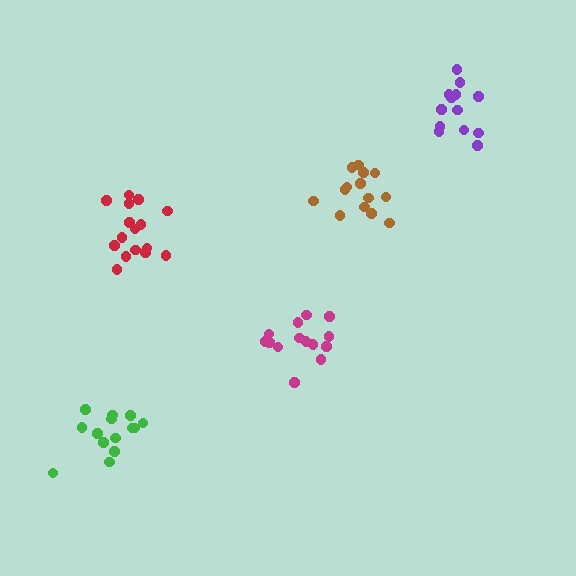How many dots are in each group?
Group 1: 16 dots, Group 2: 14 dots, Group 3: 14 dots, Group 4: 14 dots, Group 5: 13 dots (71 total).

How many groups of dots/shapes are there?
There are 5 groups.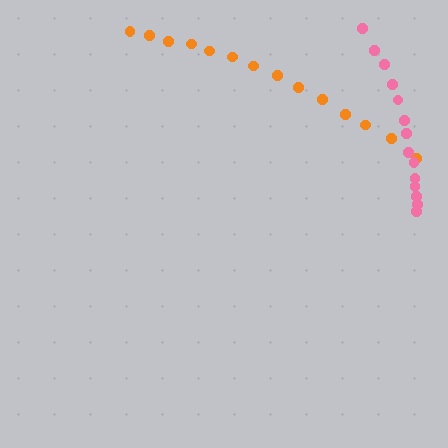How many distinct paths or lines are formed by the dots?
There are 2 distinct paths.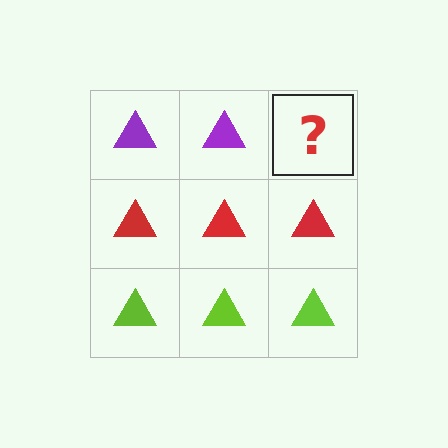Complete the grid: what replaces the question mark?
The question mark should be replaced with a purple triangle.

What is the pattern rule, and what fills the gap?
The rule is that each row has a consistent color. The gap should be filled with a purple triangle.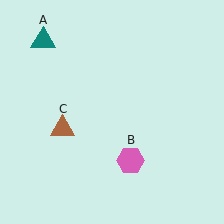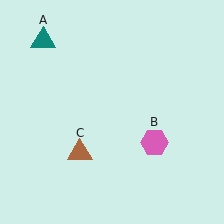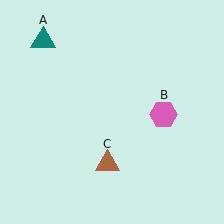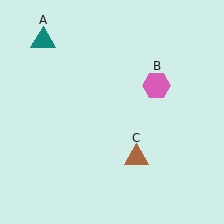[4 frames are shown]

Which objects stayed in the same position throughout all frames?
Teal triangle (object A) remained stationary.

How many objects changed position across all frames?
2 objects changed position: pink hexagon (object B), brown triangle (object C).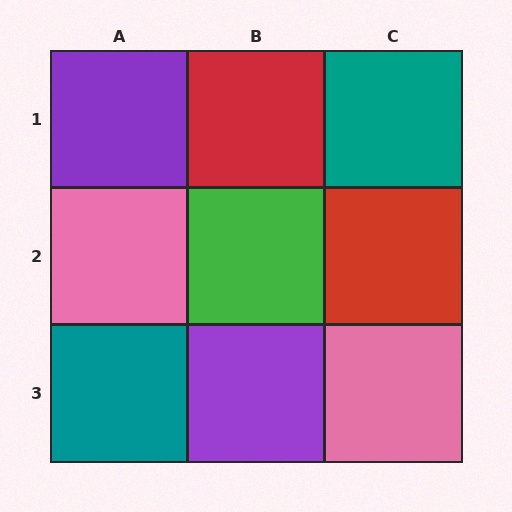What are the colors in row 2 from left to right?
Pink, green, red.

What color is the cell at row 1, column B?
Red.